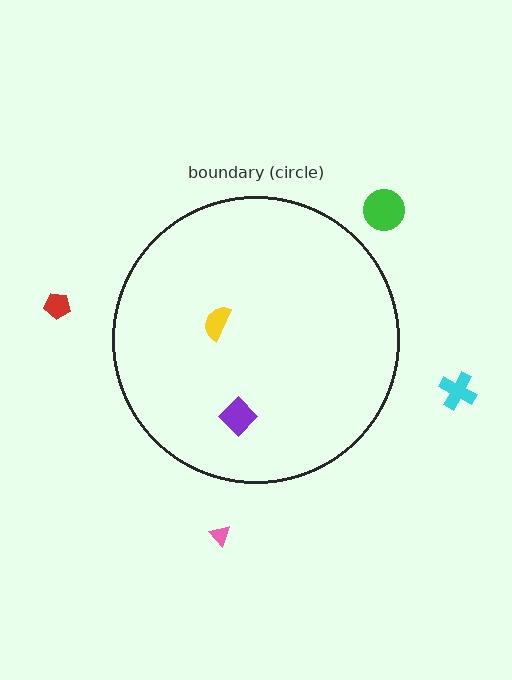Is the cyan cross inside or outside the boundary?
Outside.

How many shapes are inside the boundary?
2 inside, 4 outside.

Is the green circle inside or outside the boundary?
Outside.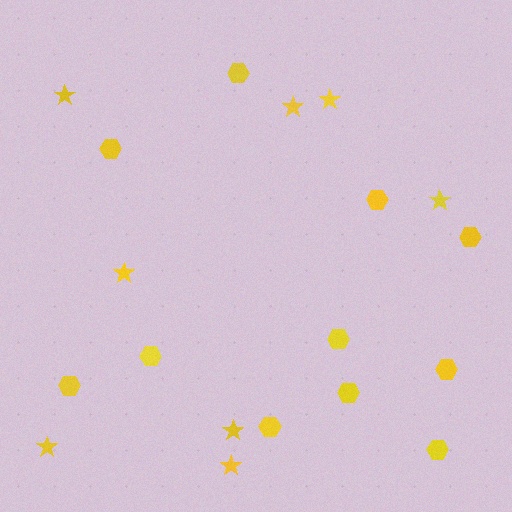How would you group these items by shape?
There are 2 groups: one group of hexagons (11) and one group of stars (8).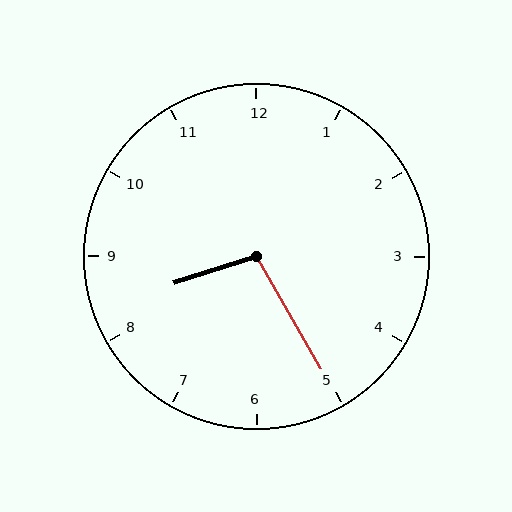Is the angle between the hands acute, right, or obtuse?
It is obtuse.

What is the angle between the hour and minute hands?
Approximately 102 degrees.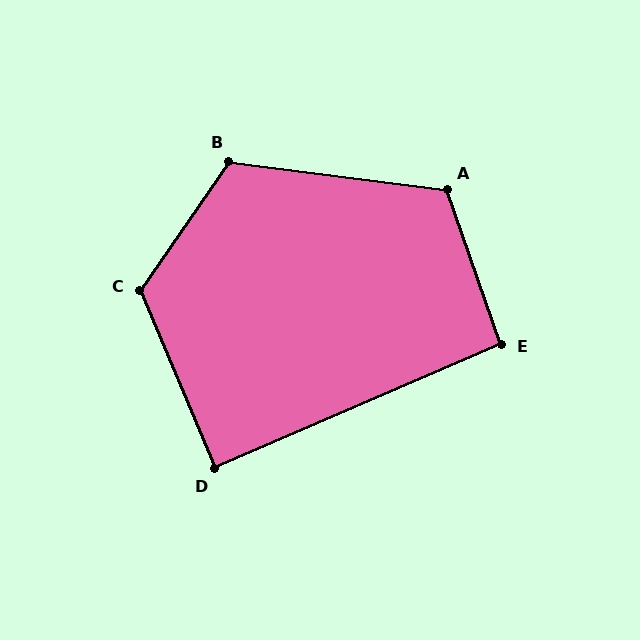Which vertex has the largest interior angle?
C, at approximately 123 degrees.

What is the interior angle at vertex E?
Approximately 94 degrees (approximately right).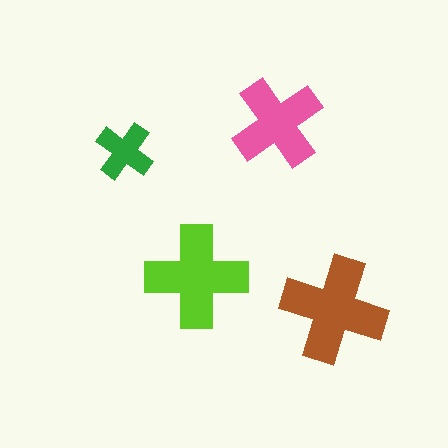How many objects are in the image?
There are 4 objects in the image.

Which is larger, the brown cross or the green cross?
The brown one.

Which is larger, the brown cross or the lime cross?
The brown one.